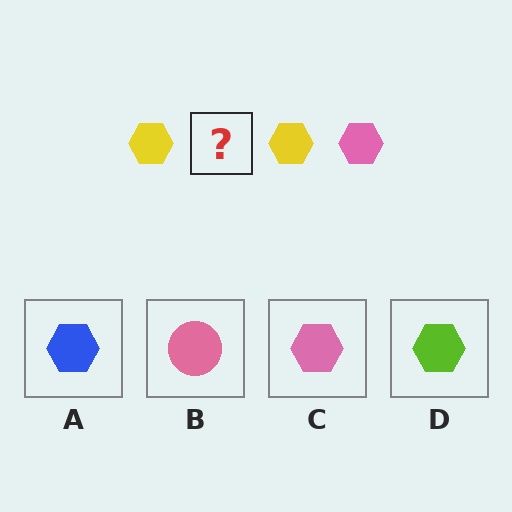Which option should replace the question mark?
Option C.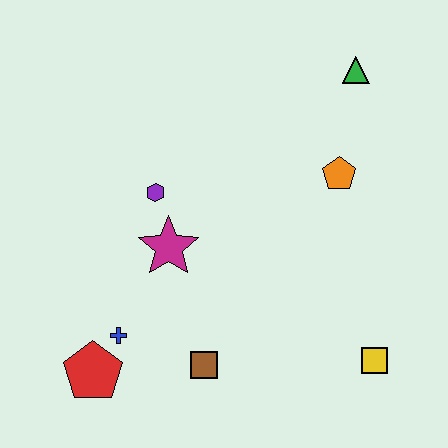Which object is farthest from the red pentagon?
The green triangle is farthest from the red pentagon.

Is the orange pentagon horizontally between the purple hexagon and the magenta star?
No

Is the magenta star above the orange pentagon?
No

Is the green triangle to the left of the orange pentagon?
No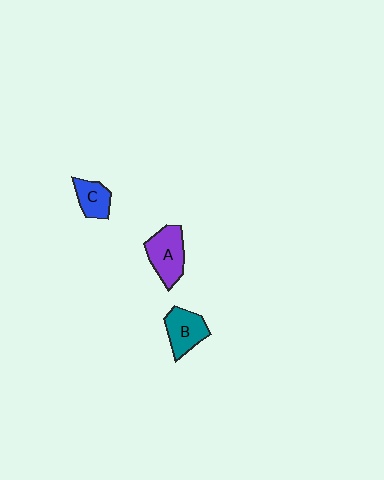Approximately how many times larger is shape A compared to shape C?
Approximately 1.6 times.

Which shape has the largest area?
Shape A (purple).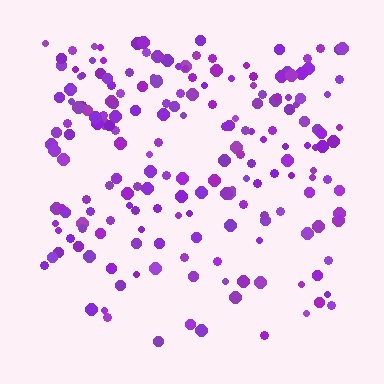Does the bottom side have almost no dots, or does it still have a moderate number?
Still a moderate number, just noticeably fewer than the top.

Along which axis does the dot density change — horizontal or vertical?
Vertical.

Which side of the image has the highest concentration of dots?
The top.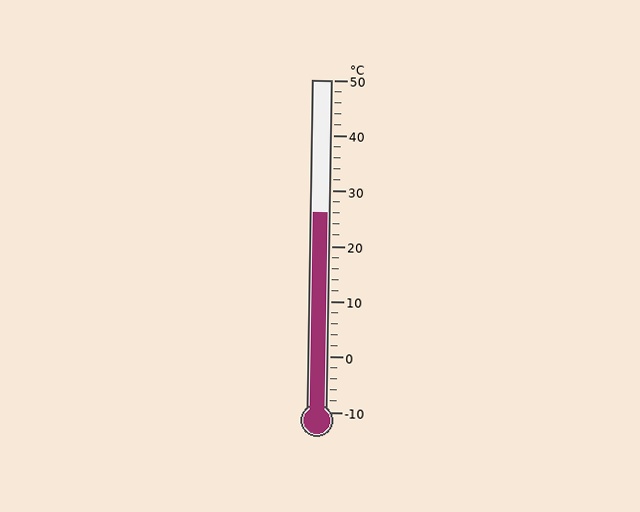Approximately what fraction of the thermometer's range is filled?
The thermometer is filled to approximately 60% of its range.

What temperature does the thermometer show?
The thermometer shows approximately 26°C.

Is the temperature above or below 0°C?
The temperature is above 0°C.